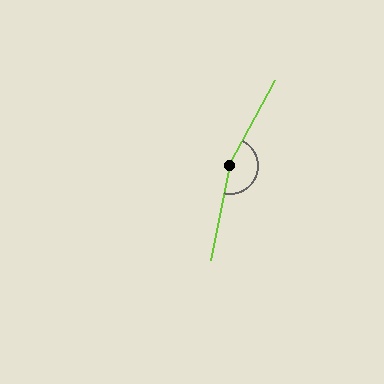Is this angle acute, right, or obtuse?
It is obtuse.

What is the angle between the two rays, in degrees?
Approximately 164 degrees.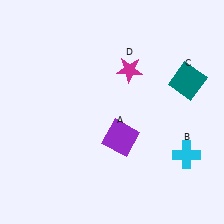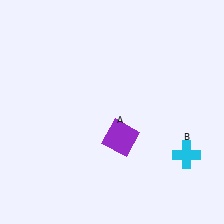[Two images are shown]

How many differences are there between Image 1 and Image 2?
There are 2 differences between the two images.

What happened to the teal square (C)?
The teal square (C) was removed in Image 2. It was in the top-right area of Image 1.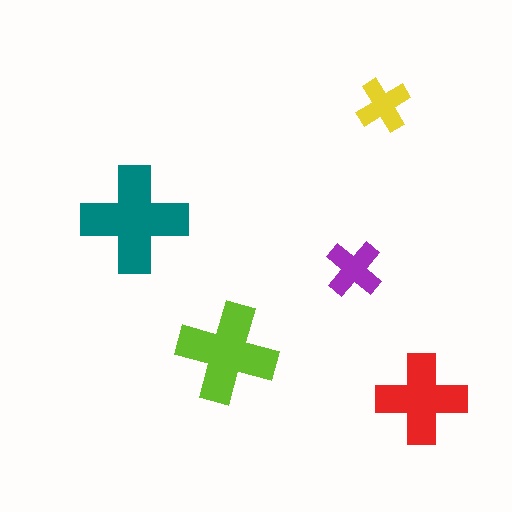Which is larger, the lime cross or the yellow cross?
The lime one.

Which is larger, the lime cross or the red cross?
The lime one.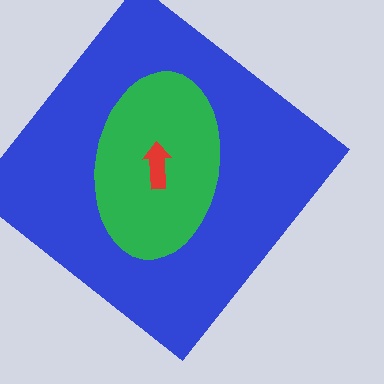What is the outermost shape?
The blue diamond.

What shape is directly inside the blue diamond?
The green ellipse.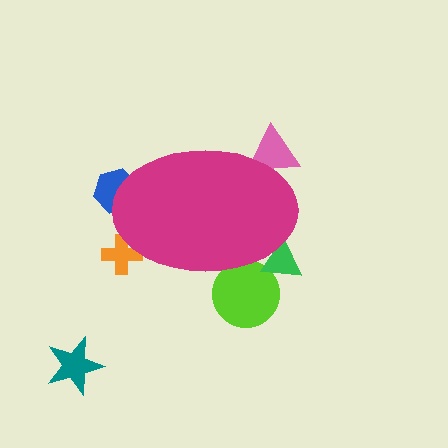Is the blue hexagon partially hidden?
Yes, the blue hexagon is partially hidden behind the magenta ellipse.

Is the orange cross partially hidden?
Yes, the orange cross is partially hidden behind the magenta ellipse.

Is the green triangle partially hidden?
Yes, the green triangle is partially hidden behind the magenta ellipse.